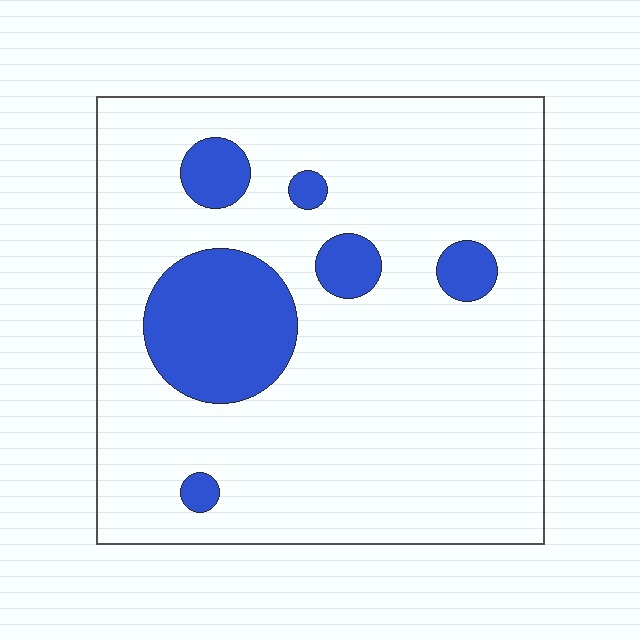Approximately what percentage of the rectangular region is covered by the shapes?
Approximately 15%.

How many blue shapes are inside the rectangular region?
6.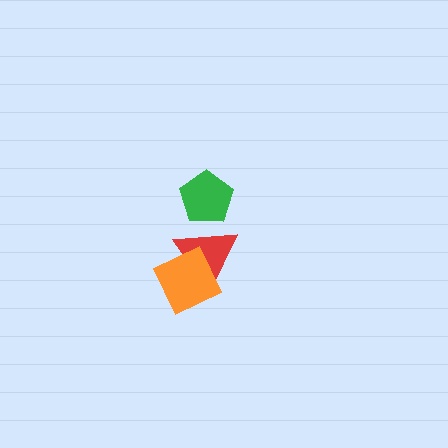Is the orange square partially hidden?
No, no other shape covers it.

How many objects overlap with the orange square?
1 object overlaps with the orange square.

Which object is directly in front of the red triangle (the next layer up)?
The orange square is directly in front of the red triangle.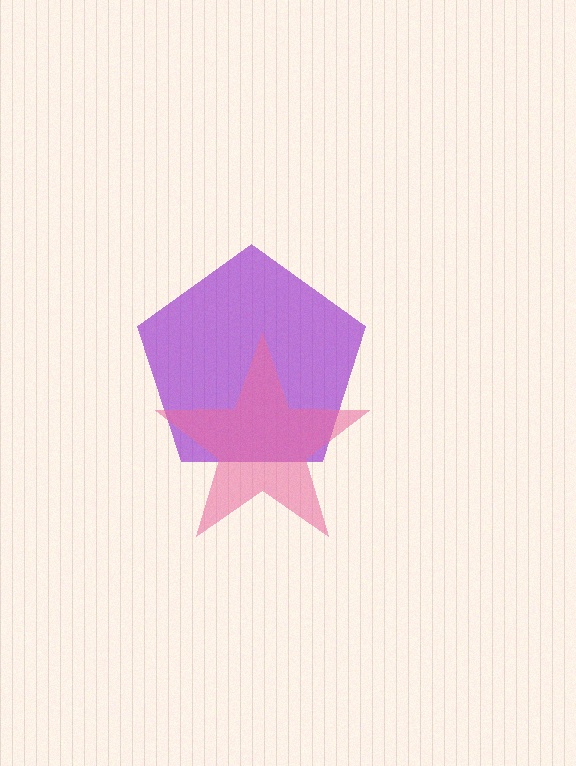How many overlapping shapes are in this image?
There are 2 overlapping shapes in the image.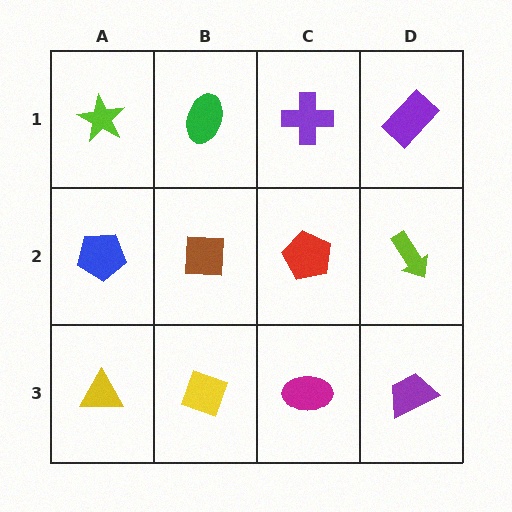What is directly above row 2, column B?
A green ellipse.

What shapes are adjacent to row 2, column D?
A purple rectangle (row 1, column D), a purple trapezoid (row 3, column D), a red pentagon (row 2, column C).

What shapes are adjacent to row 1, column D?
A lime arrow (row 2, column D), a purple cross (row 1, column C).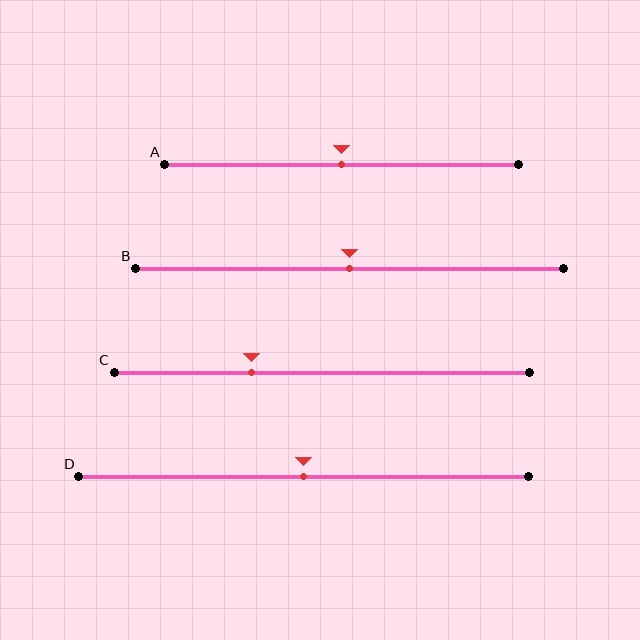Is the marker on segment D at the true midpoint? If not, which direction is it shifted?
Yes, the marker on segment D is at the true midpoint.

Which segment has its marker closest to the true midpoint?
Segment A has its marker closest to the true midpoint.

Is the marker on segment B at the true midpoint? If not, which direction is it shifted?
Yes, the marker on segment B is at the true midpoint.